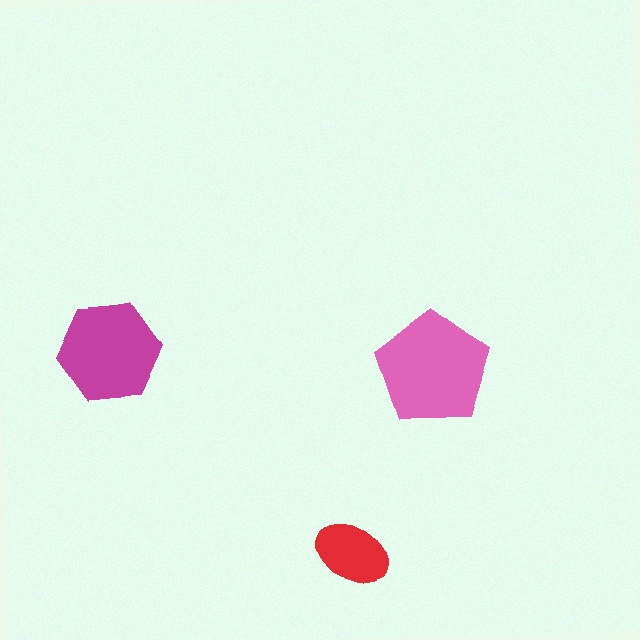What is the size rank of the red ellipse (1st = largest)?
3rd.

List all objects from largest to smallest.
The pink pentagon, the magenta hexagon, the red ellipse.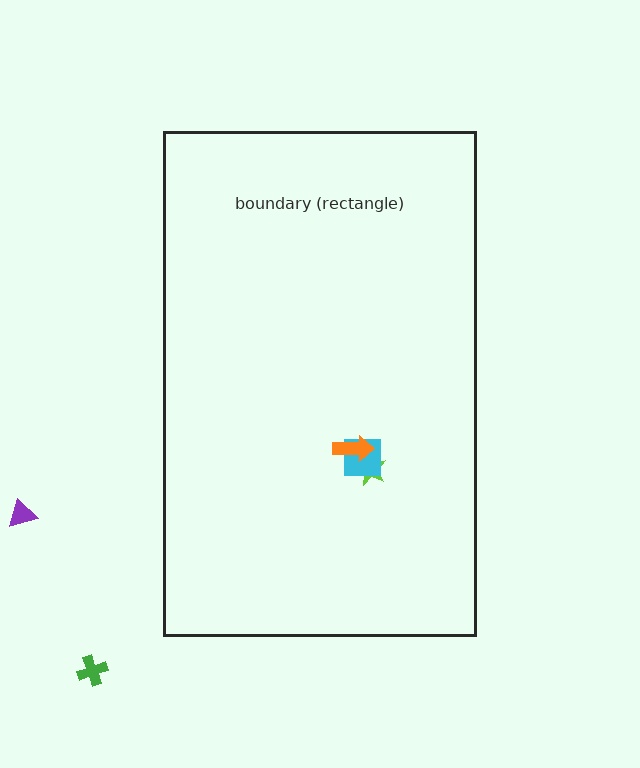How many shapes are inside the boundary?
3 inside, 2 outside.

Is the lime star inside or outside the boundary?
Inside.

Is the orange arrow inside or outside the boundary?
Inside.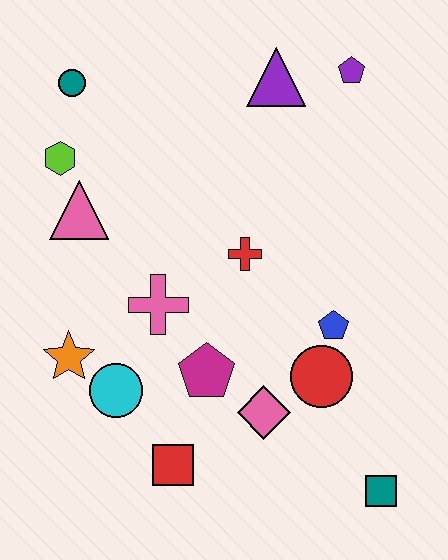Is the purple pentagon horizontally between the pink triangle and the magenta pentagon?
No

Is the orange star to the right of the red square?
No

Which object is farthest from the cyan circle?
The purple pentagon is farthest from the cyan circle.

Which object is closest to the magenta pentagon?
The pink diamond is closest to the magenta pentagon.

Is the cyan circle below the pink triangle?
Yes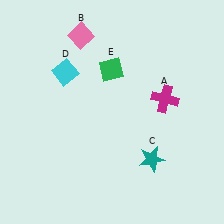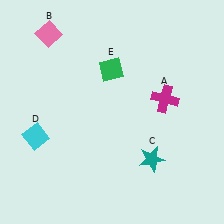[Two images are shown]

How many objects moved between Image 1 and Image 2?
2 objects moved between the two images.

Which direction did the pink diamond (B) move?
The pink diamond (B) moved left.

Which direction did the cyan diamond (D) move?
The cyan diamond (D) moved down.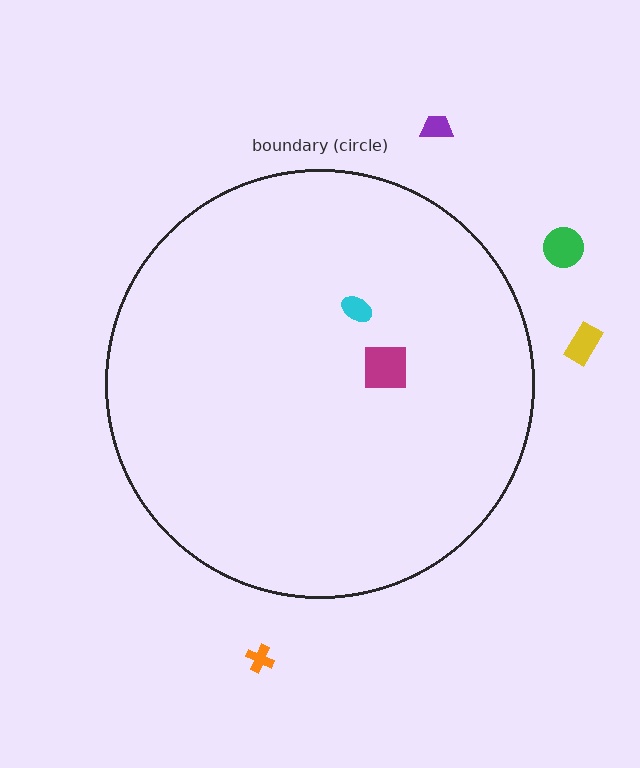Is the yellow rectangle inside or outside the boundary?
Outside.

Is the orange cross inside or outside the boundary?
Outside.